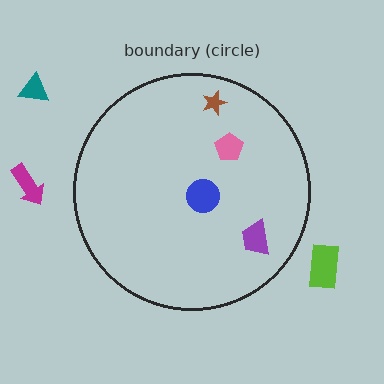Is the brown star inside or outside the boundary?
Inside.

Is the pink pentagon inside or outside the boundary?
Inside.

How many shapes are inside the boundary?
4 inside, 3 outside.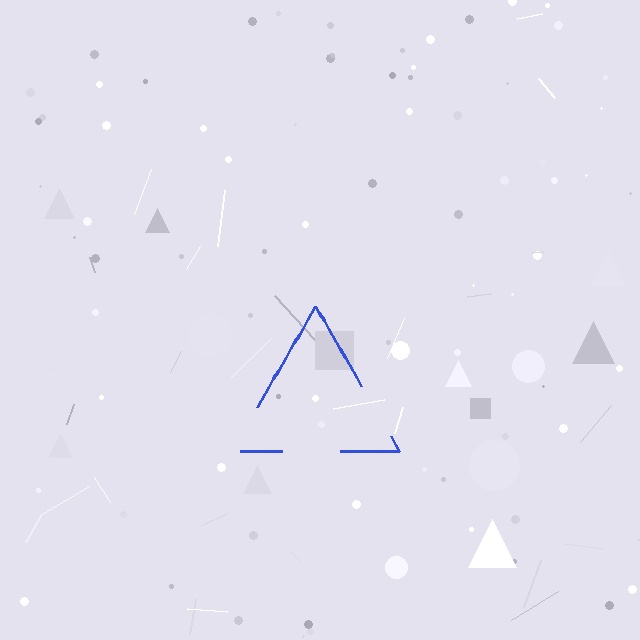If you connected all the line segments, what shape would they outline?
They would outline a triangle.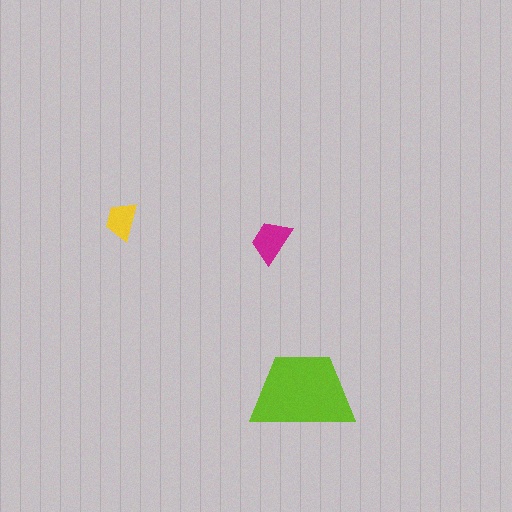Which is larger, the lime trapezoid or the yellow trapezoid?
The lime one.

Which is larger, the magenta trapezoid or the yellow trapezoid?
The magenta one.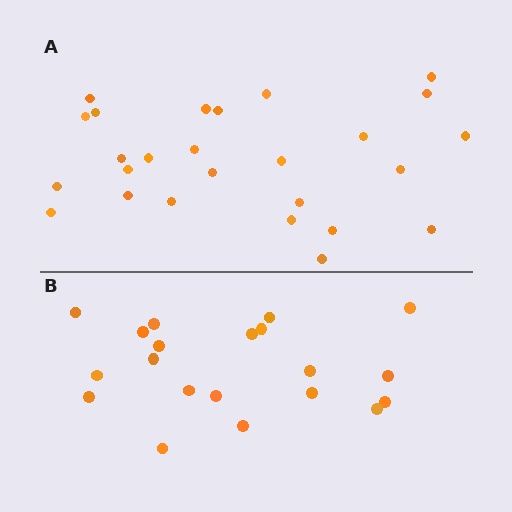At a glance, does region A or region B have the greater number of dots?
Region A (the top region) has more dots.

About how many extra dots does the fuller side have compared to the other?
Region A has about 6 more dots than region B.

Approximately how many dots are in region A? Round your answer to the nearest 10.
About 30 dots. (The exact count is 26, which rounds to 30.)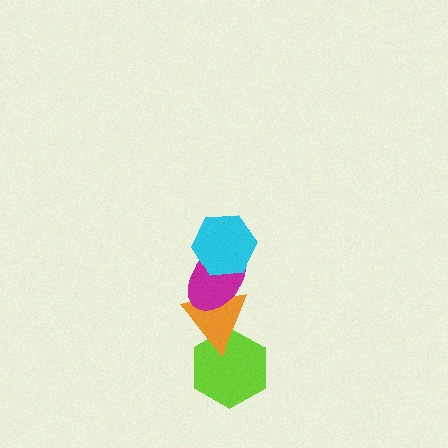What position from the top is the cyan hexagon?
The cyan hexagon is 1st from the top.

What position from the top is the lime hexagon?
The lime hexagon is 4th from the top.